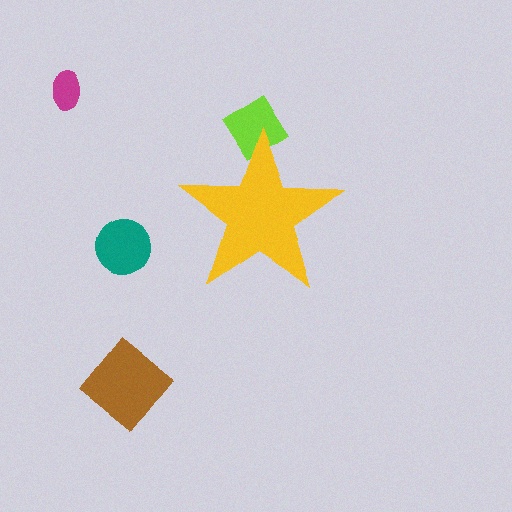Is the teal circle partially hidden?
No, the teal circle is fully visible.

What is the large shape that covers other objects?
A yellow star.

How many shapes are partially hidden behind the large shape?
1 shape is partially hidden.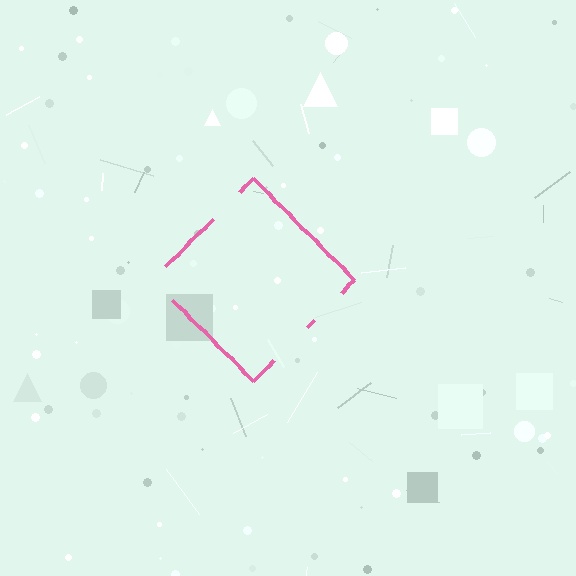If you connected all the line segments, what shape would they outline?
They would outline a diamond.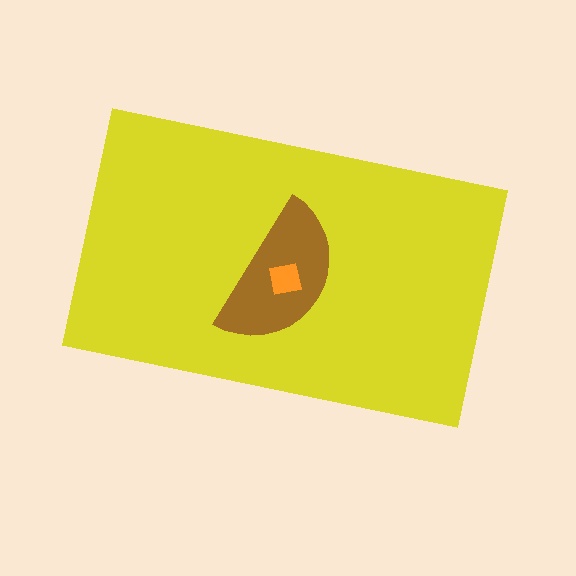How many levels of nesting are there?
3.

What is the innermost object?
The orange square.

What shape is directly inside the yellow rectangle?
The brown semicircle.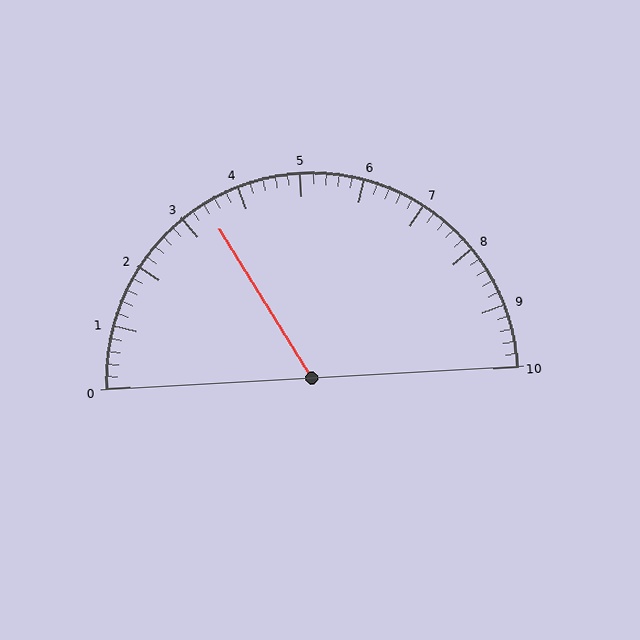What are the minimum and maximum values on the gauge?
The gauge ranges from 0 to 10.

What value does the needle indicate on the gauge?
The needle indicates approximately 3.4.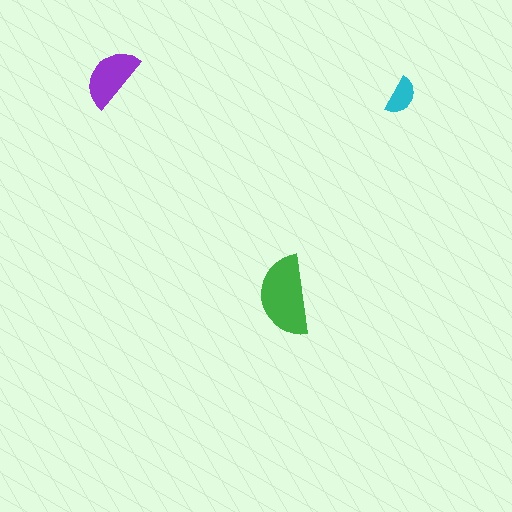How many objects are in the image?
There are 3 objects in the image.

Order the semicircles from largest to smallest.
the green one, the purple one, the cyan one.